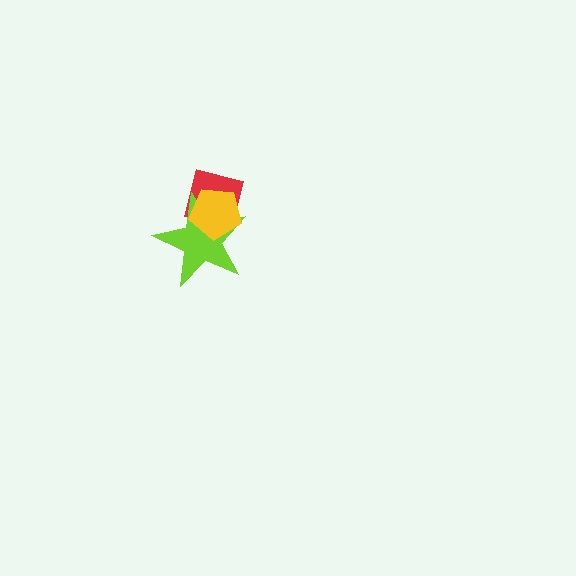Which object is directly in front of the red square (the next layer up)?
The lime star is directly in front of the red square.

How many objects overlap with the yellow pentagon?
2 objects overlap with the yellow pentagon.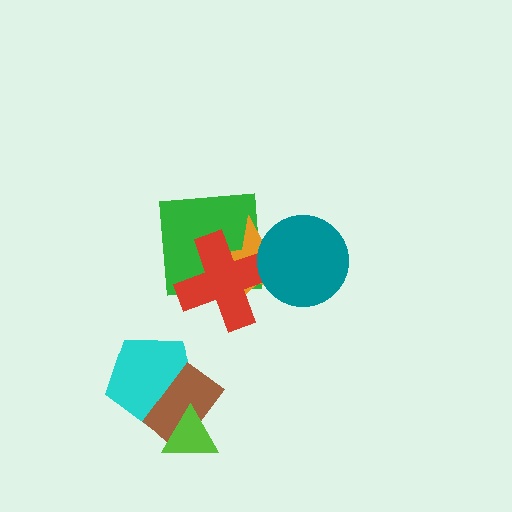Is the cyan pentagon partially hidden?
Yes, it is partially covered by another shape.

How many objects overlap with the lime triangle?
2 objects overlap with the lime triangle.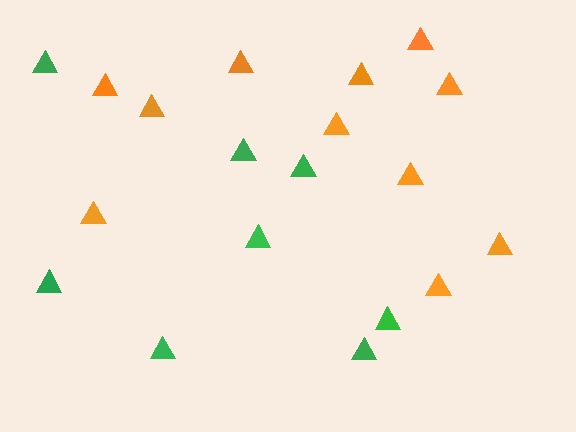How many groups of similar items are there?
There are 2 groups: one group of green triangles (8) and one group of orange triangles (11).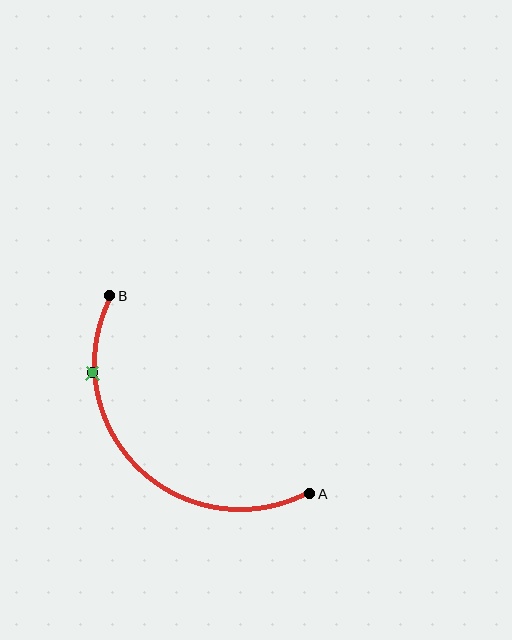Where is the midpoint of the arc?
The arc midpoint is the point on the curve farthest from the straight line joining A and B. It sits below and to the left of that line.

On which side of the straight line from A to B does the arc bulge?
The arc bulges below and to the left of the straight line connecting A and B.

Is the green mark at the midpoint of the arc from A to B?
No. The green mark lies on the arc but is closer to endpoint B. The arc midpoint would be at the point on the curve equidistant along the arc from both A and B.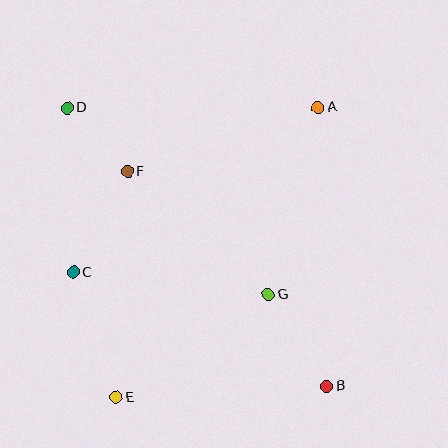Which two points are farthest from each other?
Points B and D are farthest from each other.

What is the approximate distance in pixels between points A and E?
The distance between A and E is approximately 353 pixels.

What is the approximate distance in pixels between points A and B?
The distance between A and B is approximately 279 pixels.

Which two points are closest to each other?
Points D and F are closest to each other.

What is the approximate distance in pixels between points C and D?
The distance between C and D is approximately 164 pixels.